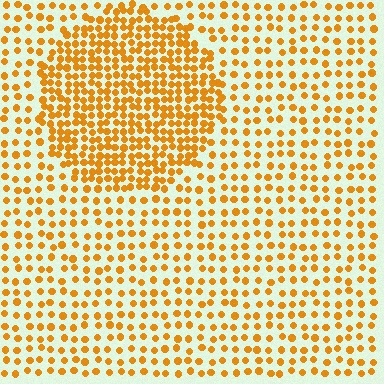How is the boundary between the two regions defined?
The boundary is defined by a change in element density (approximately 2.1x ratio). All elements are the same color, size, and shape.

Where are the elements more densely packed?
The elements are more densely packed inside the circle boundary.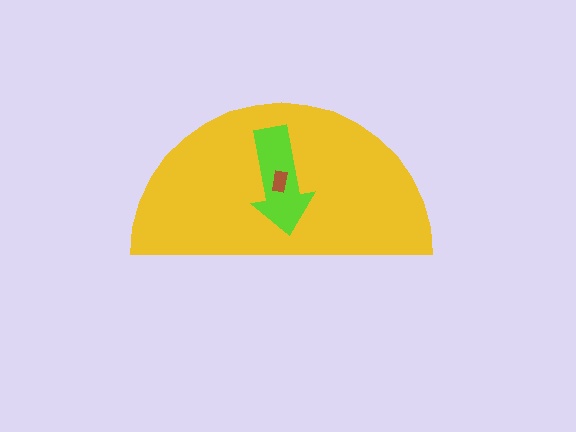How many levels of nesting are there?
3.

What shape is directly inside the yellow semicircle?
The lime arrow.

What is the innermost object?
The brown rectangle.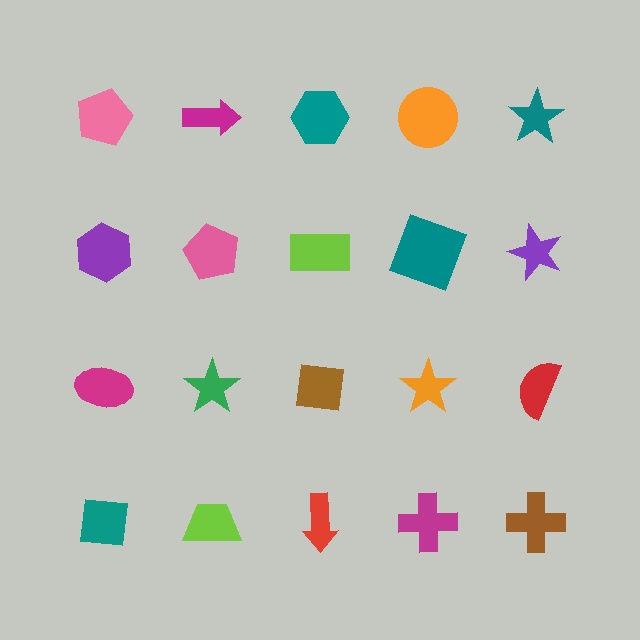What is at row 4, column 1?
A teal square.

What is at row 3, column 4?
An orange star.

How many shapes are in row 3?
5 shapes.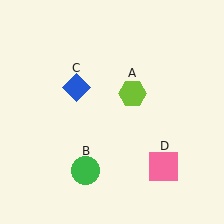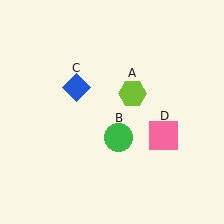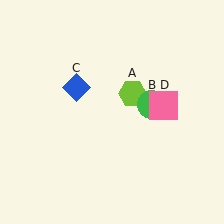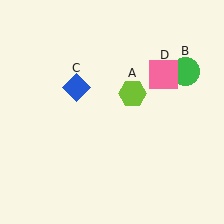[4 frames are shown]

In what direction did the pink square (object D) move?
The pink square (object D) moved up.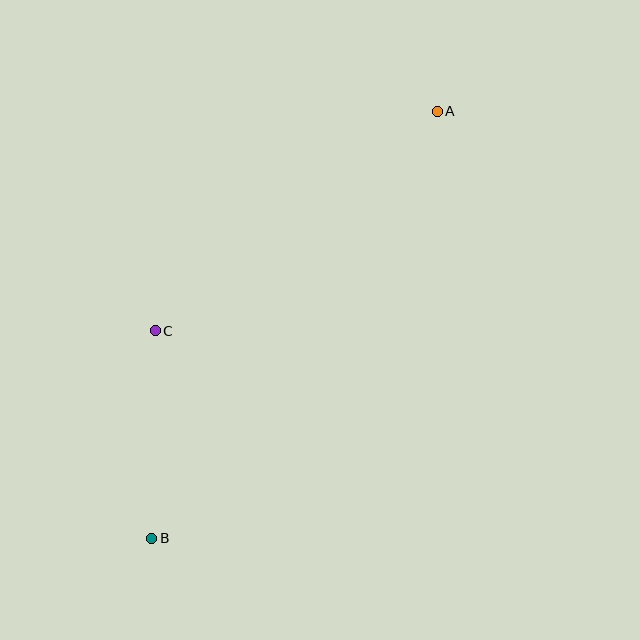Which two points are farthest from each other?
Points A and B are farthest from each other.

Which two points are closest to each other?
Points B and C are closest to each other.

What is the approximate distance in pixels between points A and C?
The distance between A and C is approximately 357 pixels.